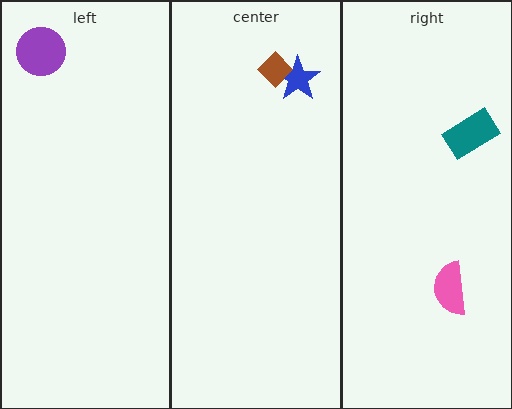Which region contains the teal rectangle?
The right region.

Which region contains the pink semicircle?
The right region.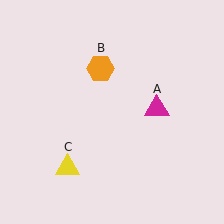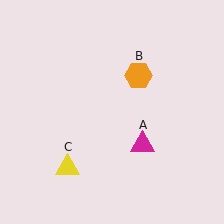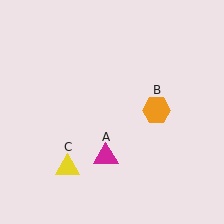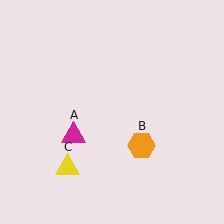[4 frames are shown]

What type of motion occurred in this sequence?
The magenta triangle (object A), orange hexagon (object B) rotated clockwise around the center of the scene.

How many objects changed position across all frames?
2 objects changed position: magenta triangle (object A), orange hexagon (object B).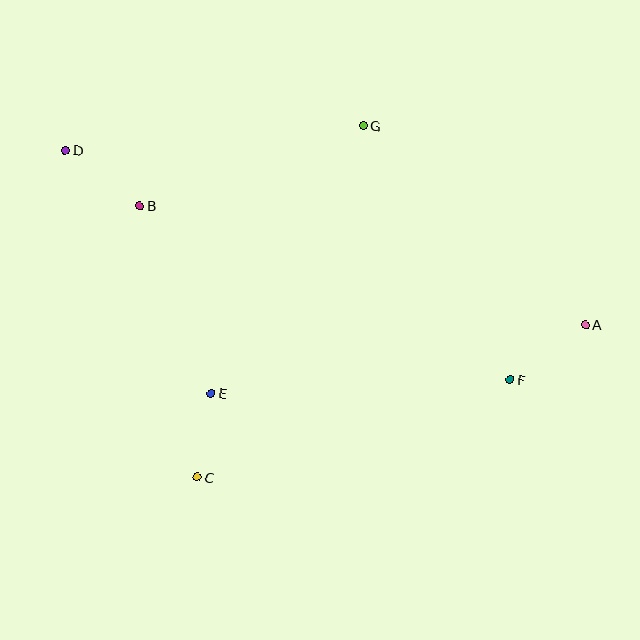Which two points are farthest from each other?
Points A and D are farthest from each other.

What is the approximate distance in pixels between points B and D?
The distance between B and D is approximately 93 pixels.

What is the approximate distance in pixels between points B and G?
The distance between B and G is approximately 238 pixels.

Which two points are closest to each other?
Points C and E are closest to each other.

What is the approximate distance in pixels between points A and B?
The distance between A and B is approximately 461 pixels.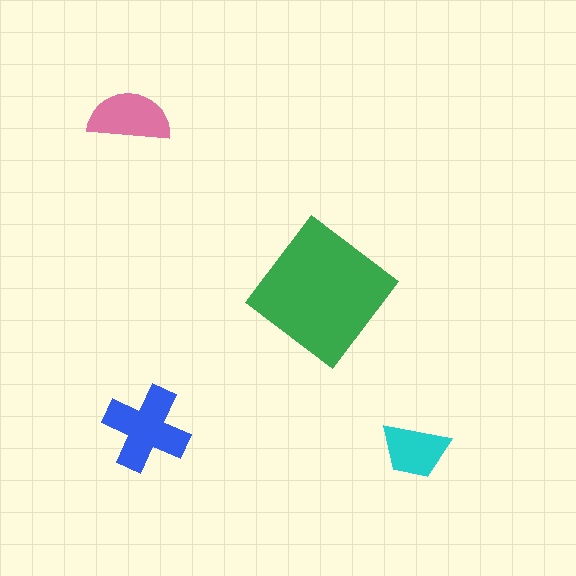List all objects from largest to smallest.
The green diamond, the blue cross, the pink semicircle, the cyan trapezoid.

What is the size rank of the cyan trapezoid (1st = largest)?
4th.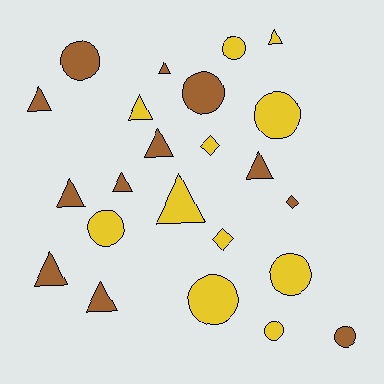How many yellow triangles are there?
There are 3 yellow triangles.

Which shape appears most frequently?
Triangle, with 11 objects.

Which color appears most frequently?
Brown, with 12 objects.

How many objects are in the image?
There are 23 objects.